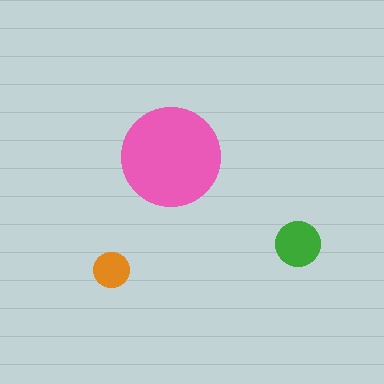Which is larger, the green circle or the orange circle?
The green one.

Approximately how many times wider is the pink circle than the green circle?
About 2 times wider.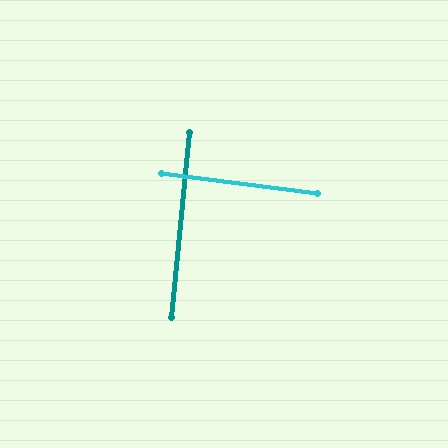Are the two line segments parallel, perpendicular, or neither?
Perpendicular — they meet at approximately 88°.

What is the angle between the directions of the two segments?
Approximately 88 degrees.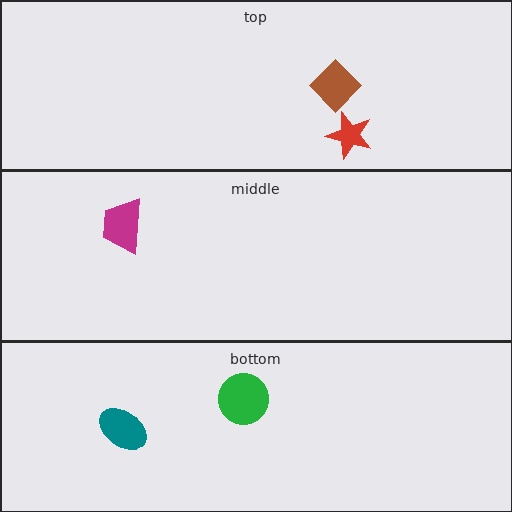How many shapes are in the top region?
2.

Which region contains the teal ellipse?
The bottom region.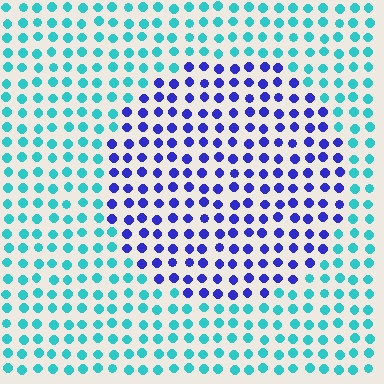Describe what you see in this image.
The image is filled with small cyan elements in a uniform arrangement. A circle-shaped region is visible where the elements are tinted to a slightly different hue, forming a subtle color boundary.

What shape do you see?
I see a circle.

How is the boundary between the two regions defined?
The boundary is defined purely by a slight shift in hue (about 62 degrees). Spacing, size, and orientation are identical on both sides.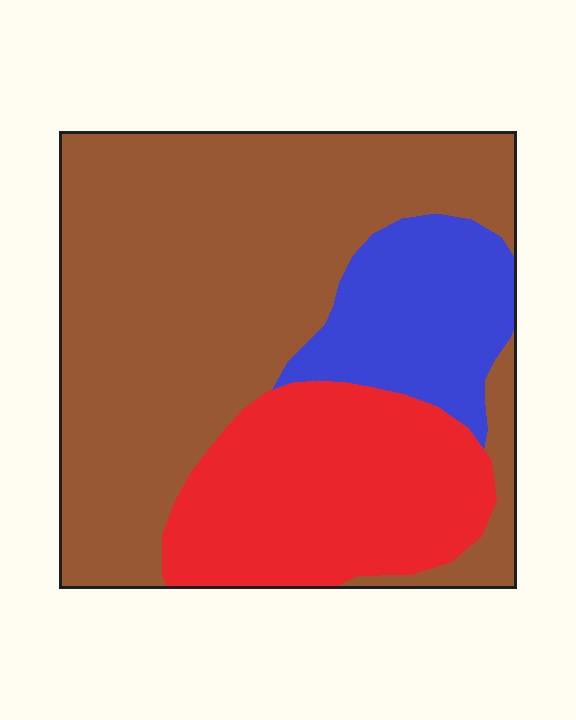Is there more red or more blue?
Red.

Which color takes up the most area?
Brown, at roughly 60%.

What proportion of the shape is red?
Red takes up between a quarter and a half of the shape.